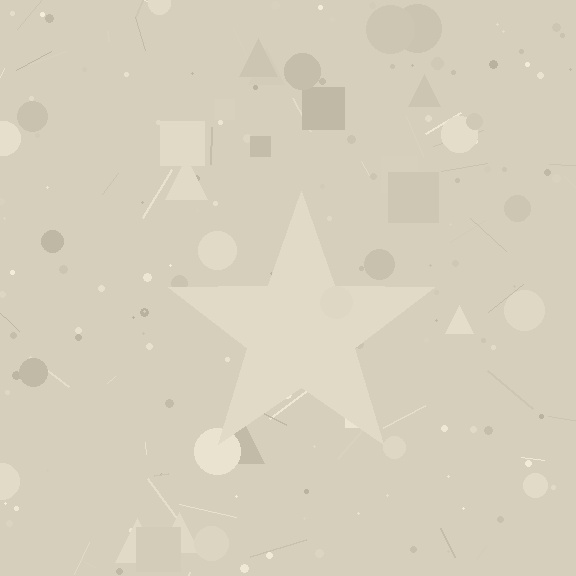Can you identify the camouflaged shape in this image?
The camouflaged shape is a star.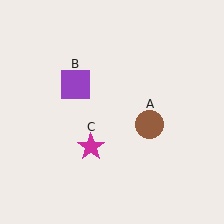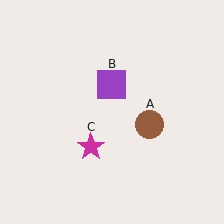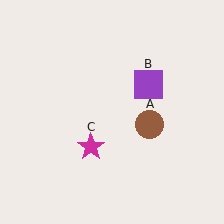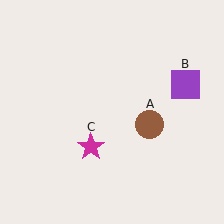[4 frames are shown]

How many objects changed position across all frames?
1 object changed position: purple square (object B).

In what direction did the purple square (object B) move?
The purple square (object B) moved right.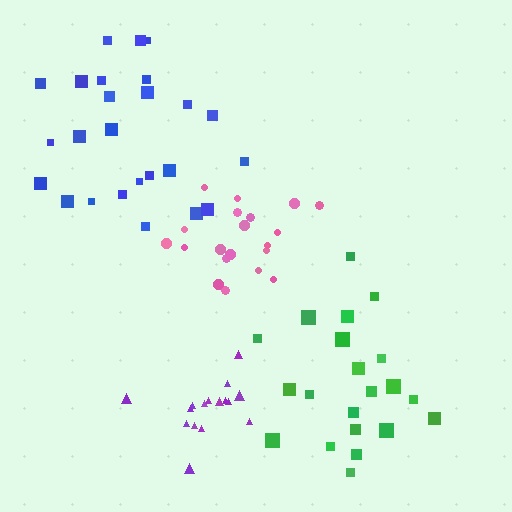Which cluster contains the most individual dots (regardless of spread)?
Blue (25).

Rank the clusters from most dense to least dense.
purple, pink, blue, green.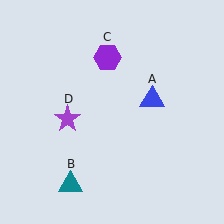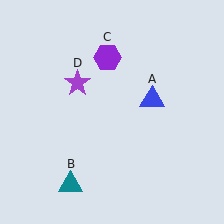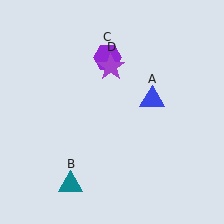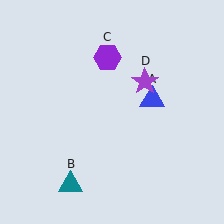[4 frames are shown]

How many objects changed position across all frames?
1 object changed position: purple star (object D).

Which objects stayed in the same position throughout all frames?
Blue triangle (object A) and teal triangle (object B) and purple hexagon (object C) remained stationary.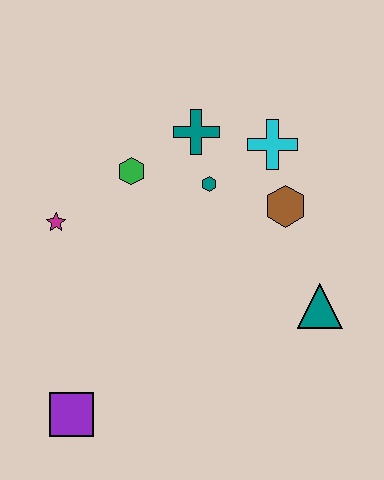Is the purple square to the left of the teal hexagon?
Yes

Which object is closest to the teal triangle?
The brown hexagon is closest to the teal triangle.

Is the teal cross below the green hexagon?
No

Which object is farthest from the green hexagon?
The purple square is farthest from the green hexagon.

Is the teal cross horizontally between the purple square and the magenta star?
No